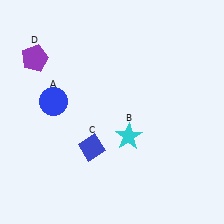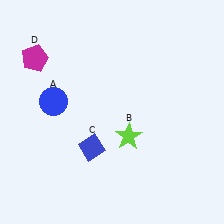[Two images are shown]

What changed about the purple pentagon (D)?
In Image 1, D is purple. In Image 2, it changed to magenta.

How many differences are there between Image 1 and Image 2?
There are 2 differences between the two images.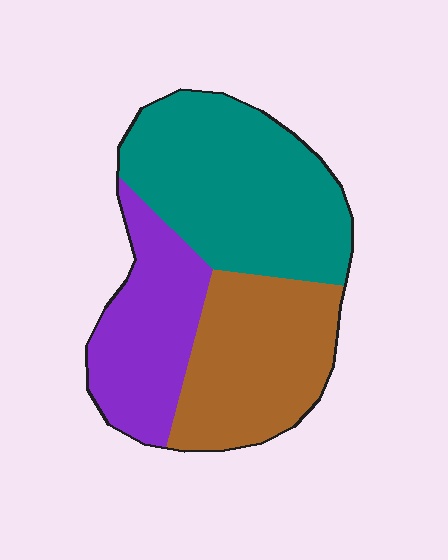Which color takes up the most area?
Teal, at roughly 45%.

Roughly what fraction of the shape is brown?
Brown covers 31% of the shape.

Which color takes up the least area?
Purple, at roughly 25%.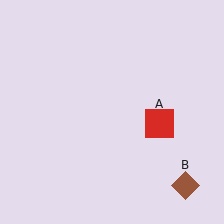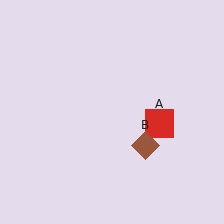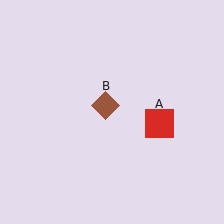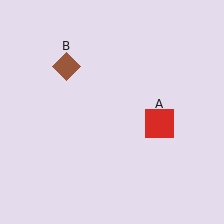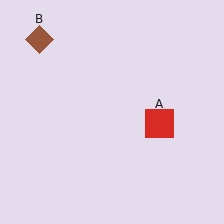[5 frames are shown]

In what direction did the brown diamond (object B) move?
The brown diamond (object B) moved up and to the left.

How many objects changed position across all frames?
1 object changed position: brown diamond (object B).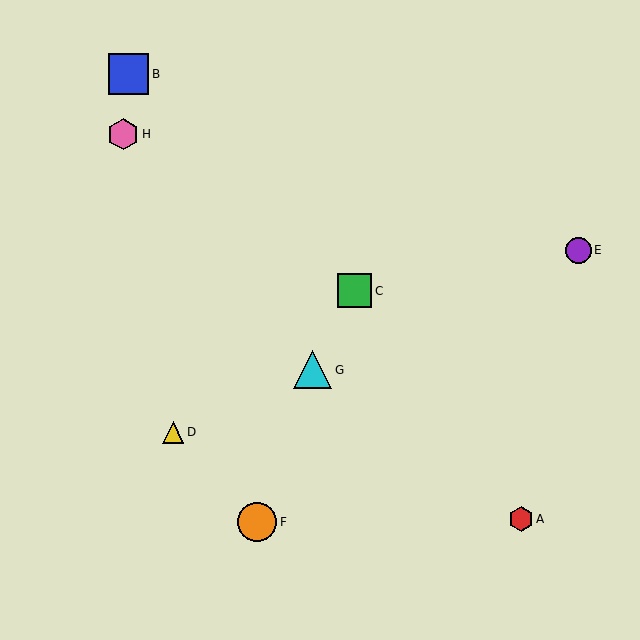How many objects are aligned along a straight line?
3 objects (D, E, G) are aligned along a straight line.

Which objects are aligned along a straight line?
Objects D, E, G are aligned along a straight line.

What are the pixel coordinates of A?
Object A is at (521, 519).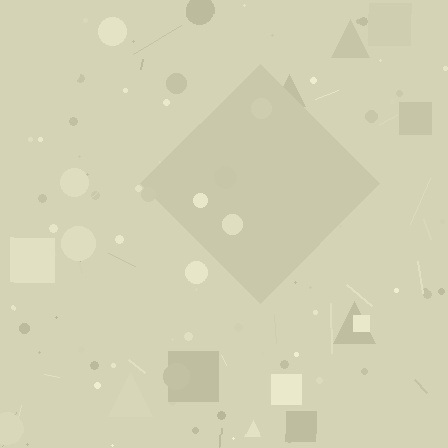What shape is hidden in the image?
A diamond is hidden in the image.